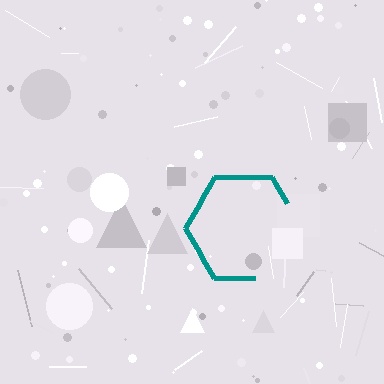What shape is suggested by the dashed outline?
The dashed outline suggests a hexagon.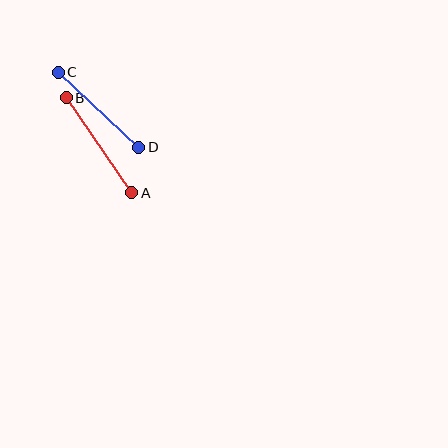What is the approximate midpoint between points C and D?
The midpoint is at approximately (98, 110) pixels.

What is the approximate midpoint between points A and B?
The midpoint is at approximately (99, 145) pixels.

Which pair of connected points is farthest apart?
Points A and B are farthest apart.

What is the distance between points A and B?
The distance is approximately 115 pixels.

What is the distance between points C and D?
The distance is approximately 110 pixels.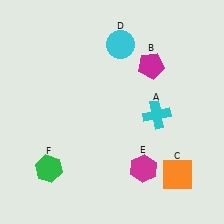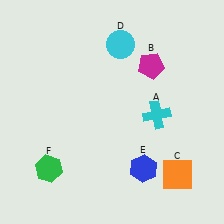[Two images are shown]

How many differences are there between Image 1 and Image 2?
There is 1 difference between the two images.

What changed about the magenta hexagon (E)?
In Image 1, E is magenta. In Image 2, it changed to blue.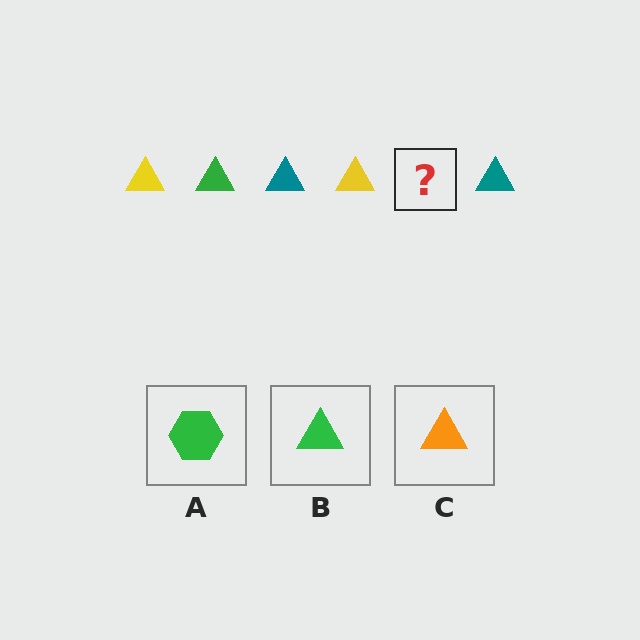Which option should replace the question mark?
Option B.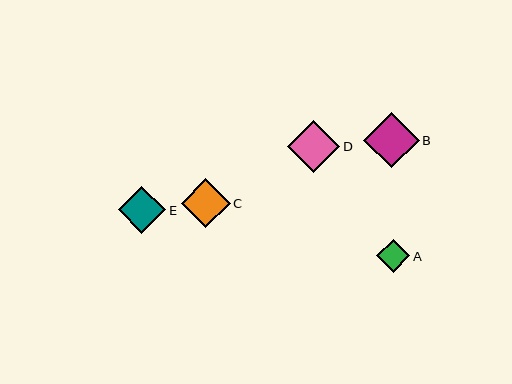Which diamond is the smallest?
Diamond A is the smallest with a size of approximately 33 pixels.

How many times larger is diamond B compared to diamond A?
Diamond B is approximately 1.7 times the size of diamond A.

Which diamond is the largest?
Diamond B is the largest with a size of approximately 56 pixels.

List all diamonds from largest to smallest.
From largest to smallest: B, D, C, E, A.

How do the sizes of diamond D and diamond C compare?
Diamond D and diamond C are approximately the same size.